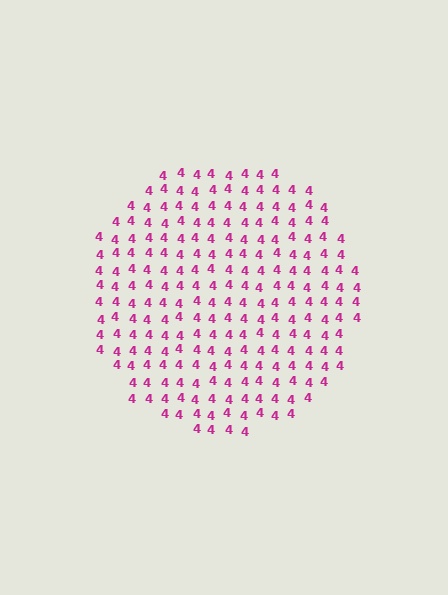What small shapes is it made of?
It is made of small digit 4's.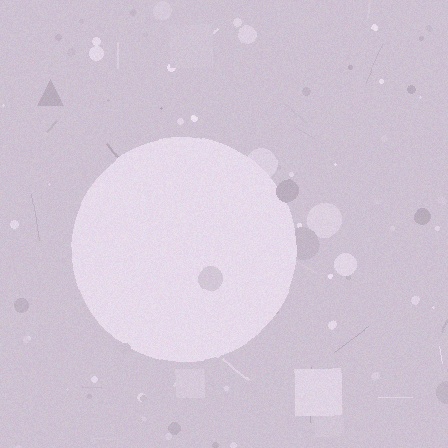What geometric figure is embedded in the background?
A circle is embedded in the background.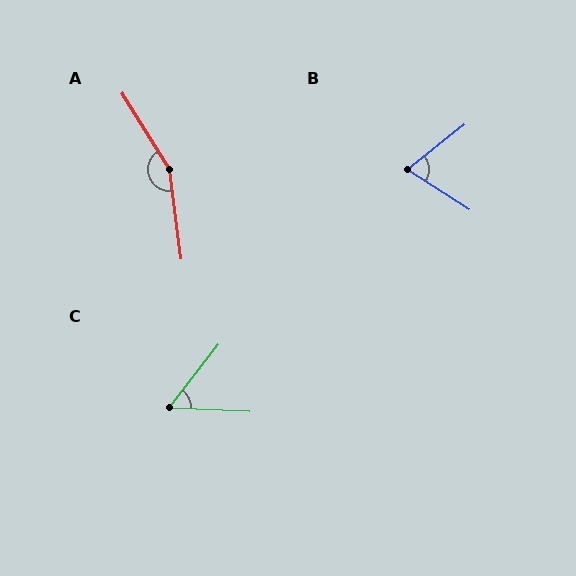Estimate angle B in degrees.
Approximately 71 degrees.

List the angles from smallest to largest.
C (55°), B (71°), A (156°).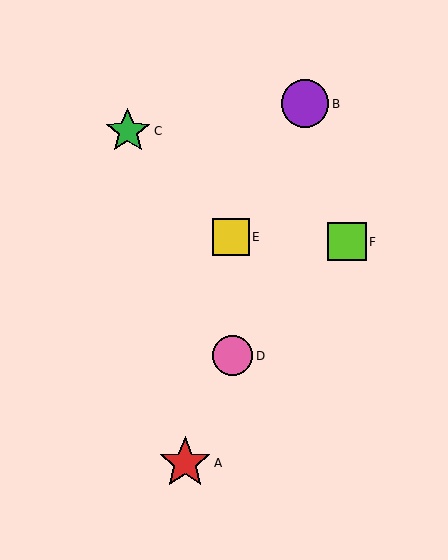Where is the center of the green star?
The center of the green star is at (128, 131).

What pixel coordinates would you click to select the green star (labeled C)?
Click at (128, 131) to select the green star C.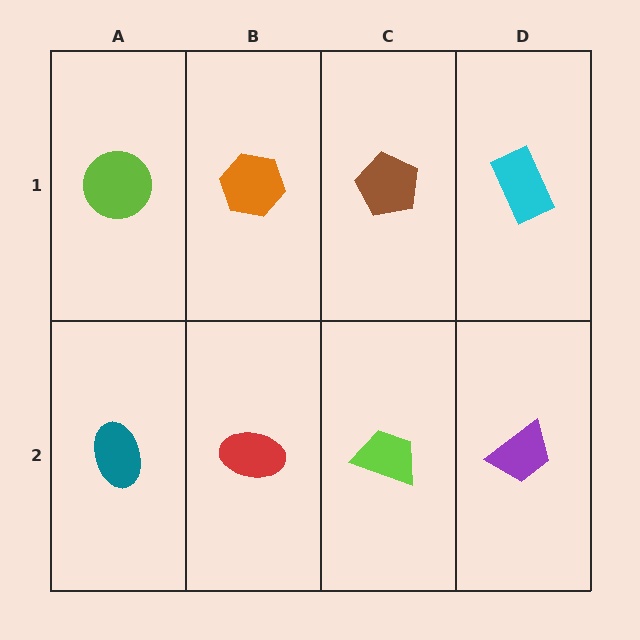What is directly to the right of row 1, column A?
An orange hexagon.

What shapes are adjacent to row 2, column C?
A brown pentagon (row 1, column C), a red ellipse (row 2, column B), a purple trapezoid (row 2, column D).